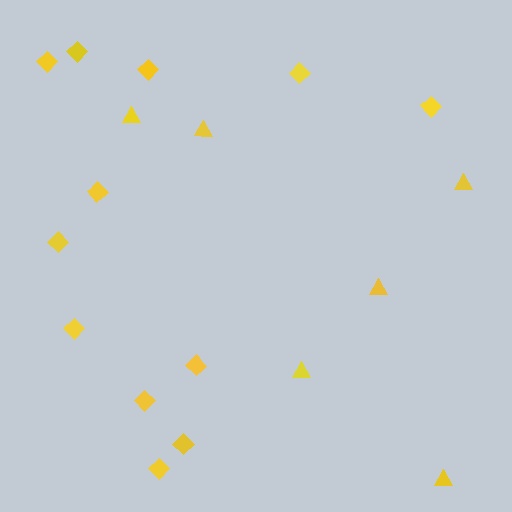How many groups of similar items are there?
There are 2 groups: one group of diamonds (12) and one group of triangles (6).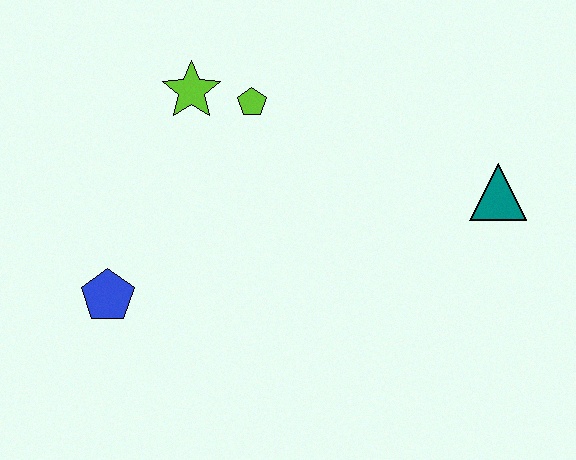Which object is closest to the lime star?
The lime pentagon is closest to the lime star.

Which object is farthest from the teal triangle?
The blue pentagon is farthest from the teal triangle.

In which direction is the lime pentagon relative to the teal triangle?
The lime pentagon is to the left of the teal triangle.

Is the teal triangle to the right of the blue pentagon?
Yes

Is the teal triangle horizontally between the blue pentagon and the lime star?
No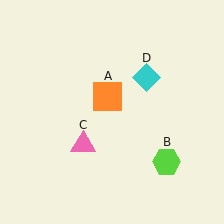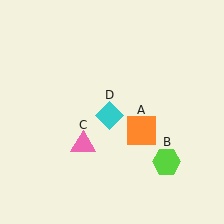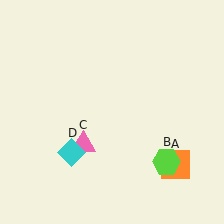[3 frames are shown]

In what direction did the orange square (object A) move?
The orange square (object A) moved down and to the right.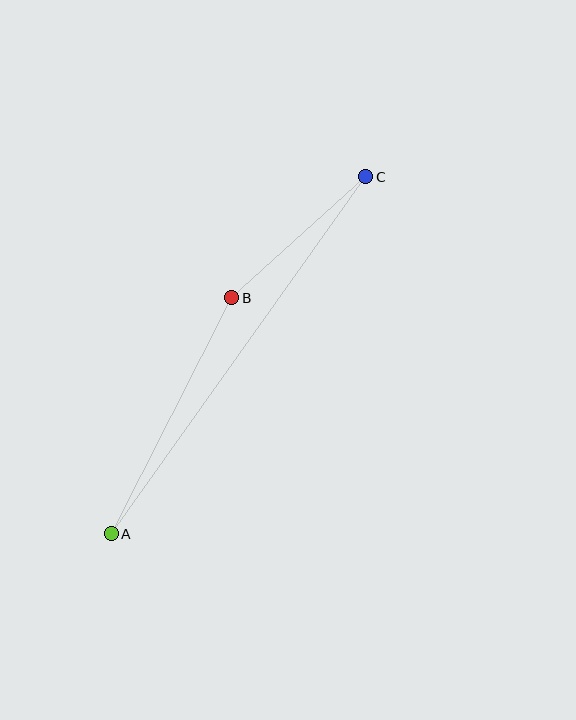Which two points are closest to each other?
Points B and C are closest to each other.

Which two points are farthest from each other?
Points A and C are farthest from each other.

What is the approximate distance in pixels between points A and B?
The distance between A and B is approximately 265 pixels.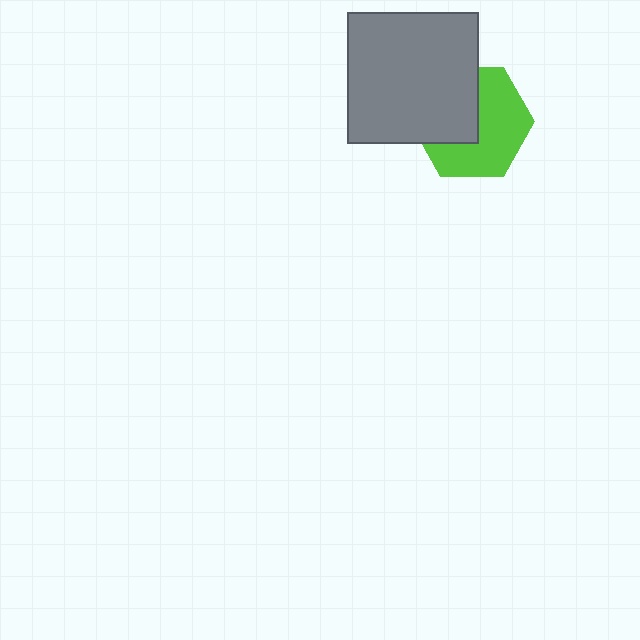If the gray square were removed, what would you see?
You would see the complete lime hexagon.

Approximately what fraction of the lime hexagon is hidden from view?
Roughly 42% of the lime hexagon is hidden behind the gray square.